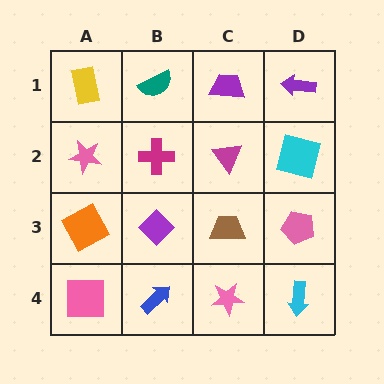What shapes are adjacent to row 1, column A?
A pink star (row 2, column A), a teal semicircle (row 1, column B).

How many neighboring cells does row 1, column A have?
2.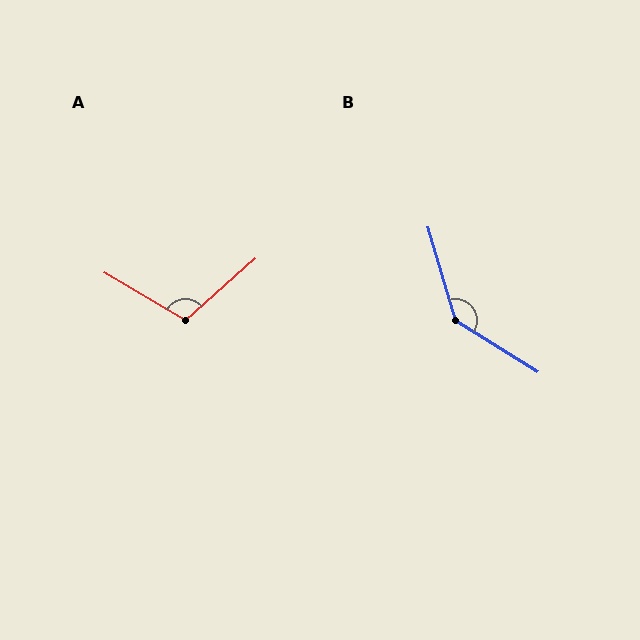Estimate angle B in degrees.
Approximately 138 degrees.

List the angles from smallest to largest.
A (108°), B (138°).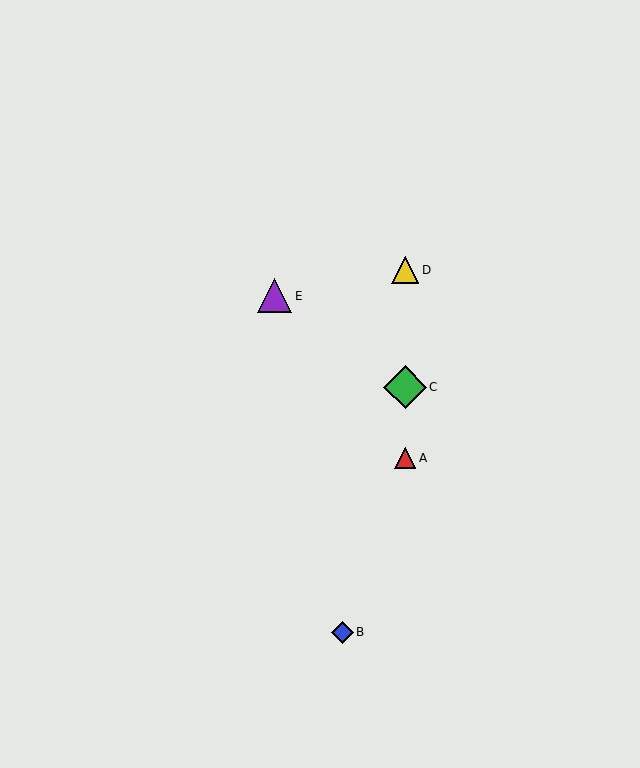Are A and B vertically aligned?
No, A is at x≈405 and B is at x≈343.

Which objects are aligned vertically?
Objects A, C, D are aligned vertically.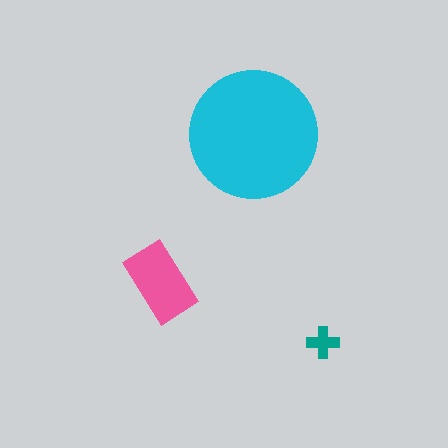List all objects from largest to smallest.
The cyan circle, the pink rectangle, the teal cross.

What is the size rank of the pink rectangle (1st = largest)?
2nd.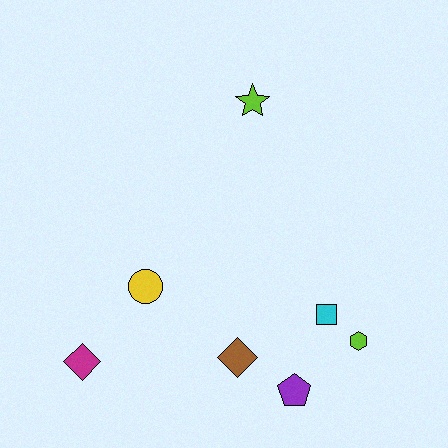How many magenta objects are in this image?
There is 1 magenta object.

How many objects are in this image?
There are 7 objects.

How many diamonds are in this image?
There are 2 diamonds.